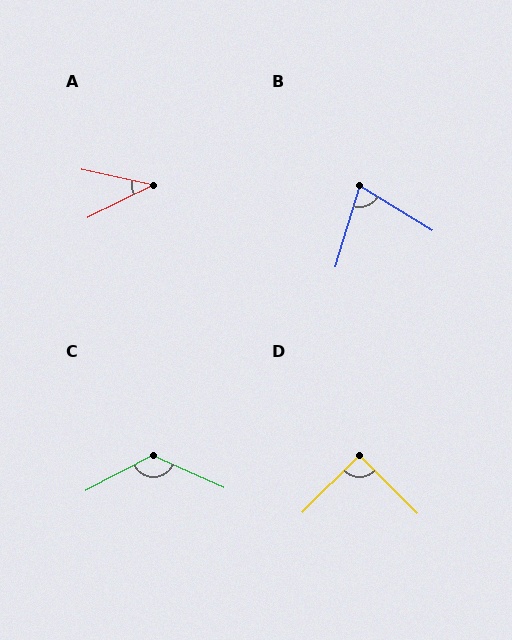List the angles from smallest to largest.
A (38°), B (75°), D (90°), C (128°).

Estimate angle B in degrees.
Approximately 75 degrees.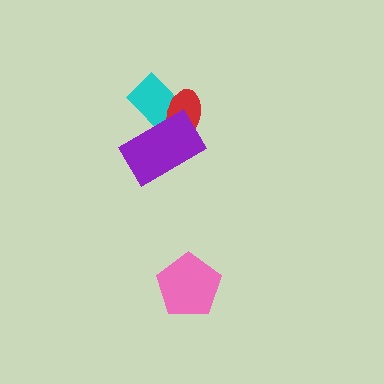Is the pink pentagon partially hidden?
No, no other shape covers it.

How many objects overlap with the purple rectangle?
2 objects overlap with the purple rectangle.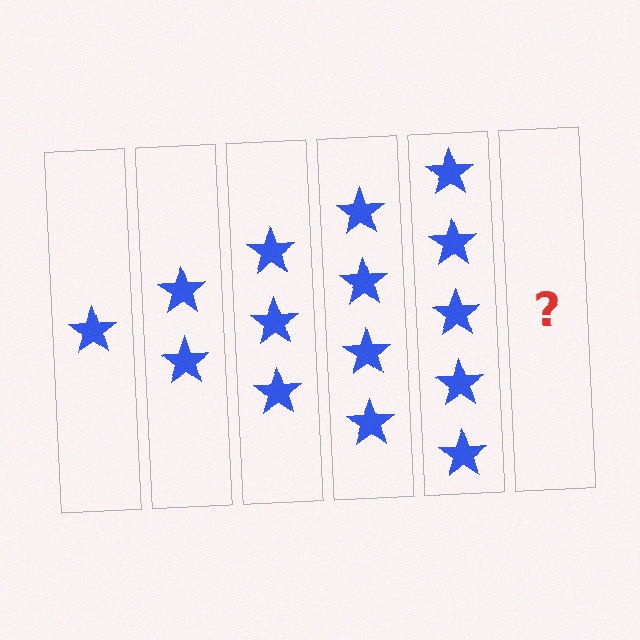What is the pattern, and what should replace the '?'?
The pattern is that each step adds one more star. The '?' should be 6 stars.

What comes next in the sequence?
The next element should be 6 stars.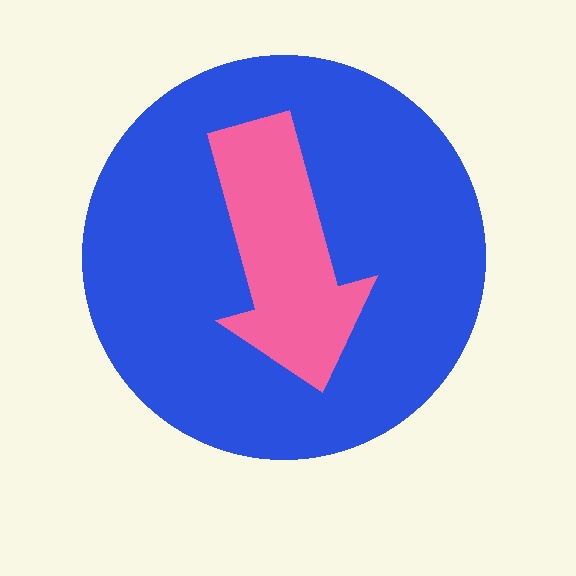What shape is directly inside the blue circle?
The pink arrow.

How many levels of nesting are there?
2.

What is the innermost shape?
The pink arrow.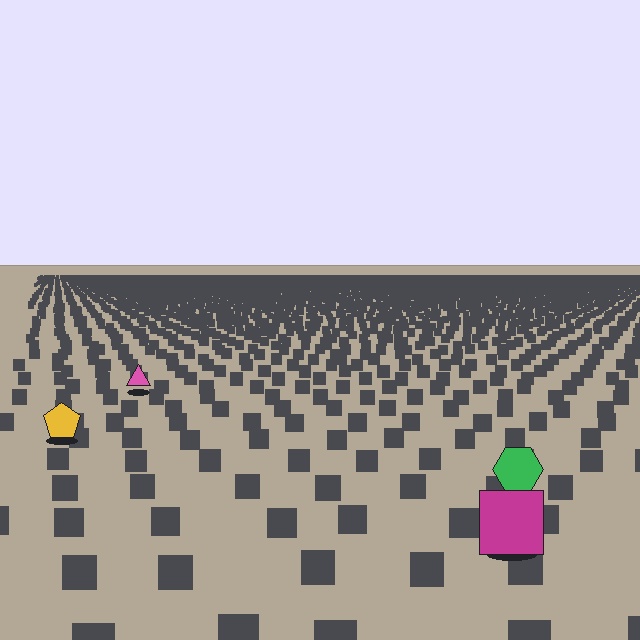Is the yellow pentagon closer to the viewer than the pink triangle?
Yes. The yellow pentagon is closer — you can tell from the texture gradient: the ground texture is coarser near it.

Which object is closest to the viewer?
The magenta square is closest. The texture marks near it are larger and more spread out.